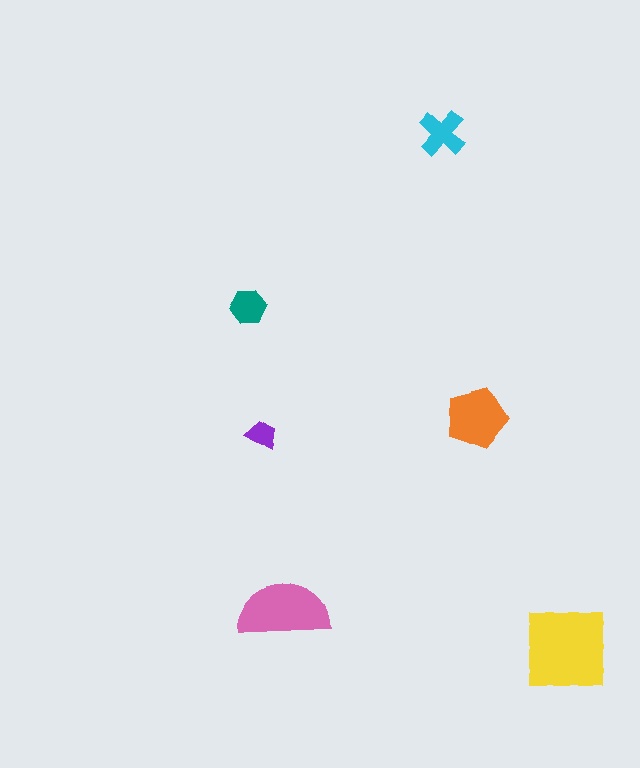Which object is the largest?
The yellow square.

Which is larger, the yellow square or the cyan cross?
The yellow square.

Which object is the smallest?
The purple trapezoid.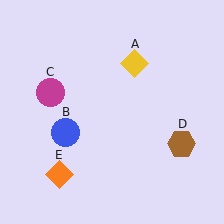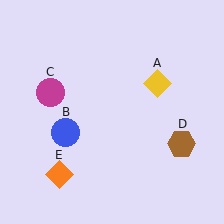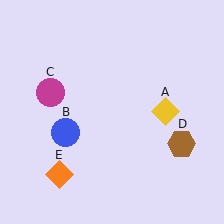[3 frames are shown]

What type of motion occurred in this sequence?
The yellow diamond (object A) rotated clockwise around the center of the scene.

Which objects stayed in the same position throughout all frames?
Blue circle (object B) and magenta circle (object C) and brown hexagon (object D) and orange diamond (object E) remained stationary.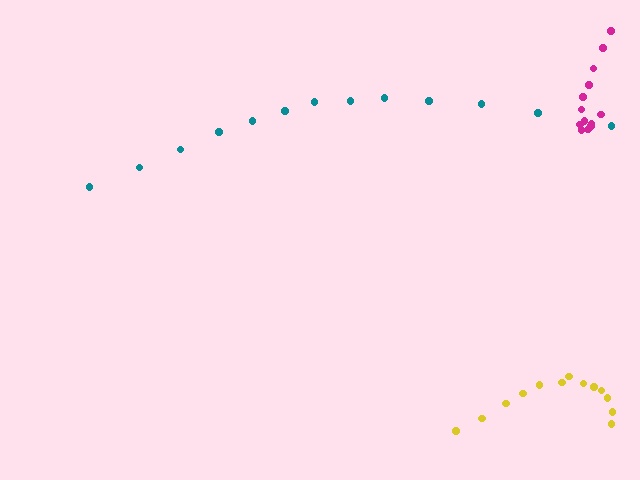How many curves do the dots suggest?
There are 3 distinct paths.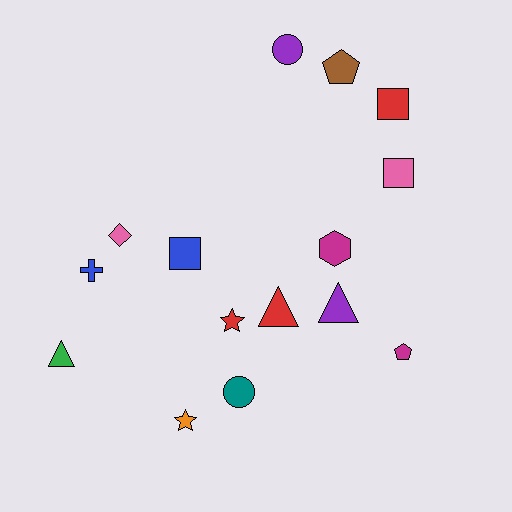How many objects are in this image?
There are 15 objects.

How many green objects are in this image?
There is 1 green object.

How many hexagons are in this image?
There is 1 hexagon.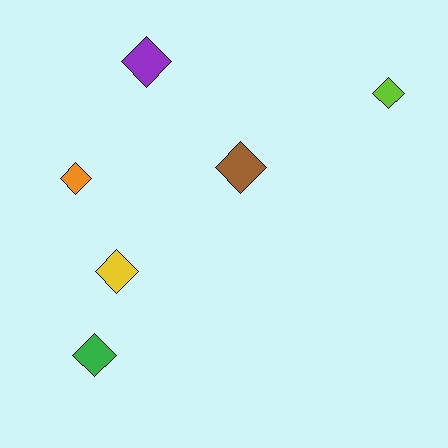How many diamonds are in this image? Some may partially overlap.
There are 6 diamonds.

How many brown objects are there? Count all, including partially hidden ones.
There is 1 brown object.